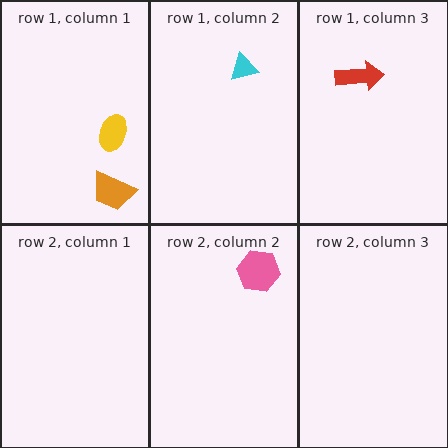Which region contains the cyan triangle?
The row 1, column 2 region.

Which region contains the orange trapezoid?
The row 1, column 1 region.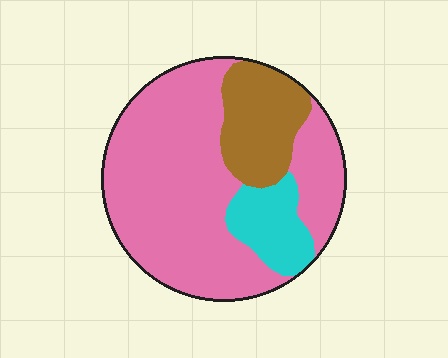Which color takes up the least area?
Cyan, at roughly 10%.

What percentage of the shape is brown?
Brown takes up between a sixth and a third of the shape.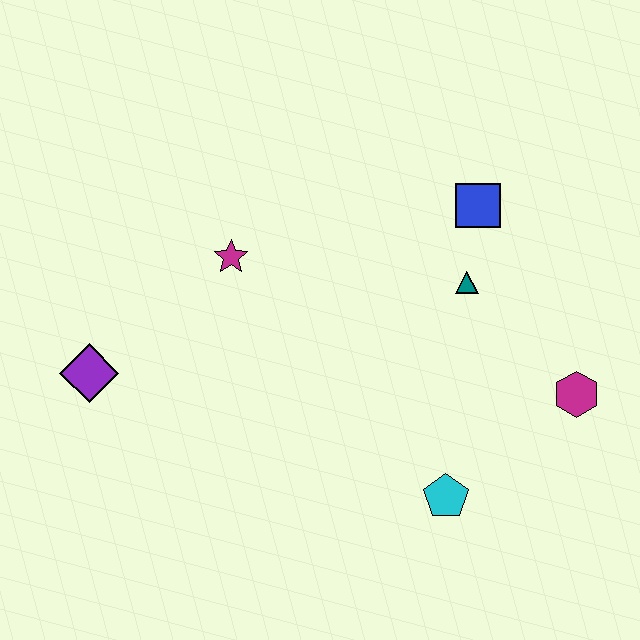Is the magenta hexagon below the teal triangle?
Yes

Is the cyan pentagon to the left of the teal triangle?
Yes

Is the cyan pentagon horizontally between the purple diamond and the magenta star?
No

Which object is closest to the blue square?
The teal triangle is closest to the blue square.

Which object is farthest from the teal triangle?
The purple diamond is farthest from the teal triangle.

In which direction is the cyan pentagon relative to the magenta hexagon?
The cyan pentagon is to the left of the magenta hexagon.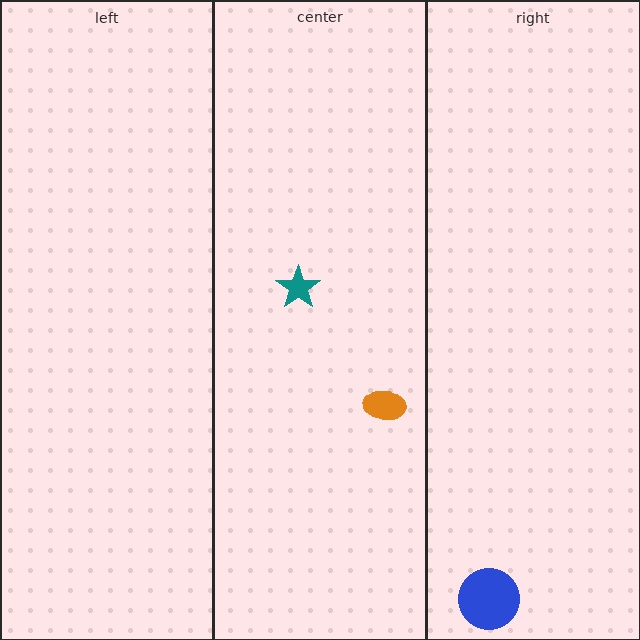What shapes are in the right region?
The blue circle.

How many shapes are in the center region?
2.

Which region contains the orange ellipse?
The center region.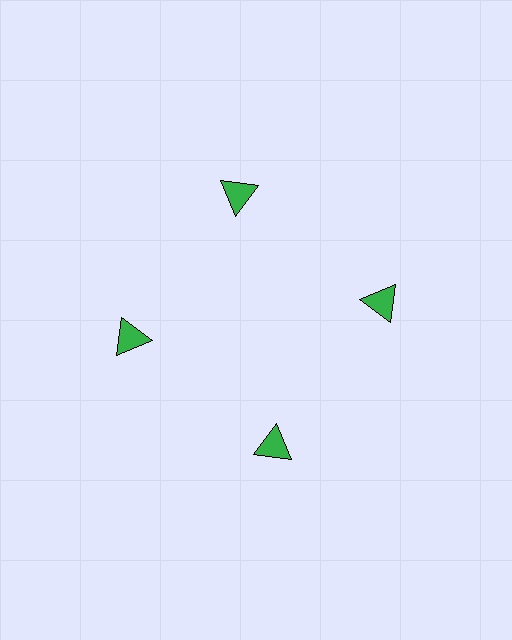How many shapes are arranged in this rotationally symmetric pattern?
There are 4 shapes, arranged in 4 groups of 1.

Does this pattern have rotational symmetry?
Yes, this pattern has 4-fold rotational symmetry. It looks the same after rotating 90 degrees around the center.